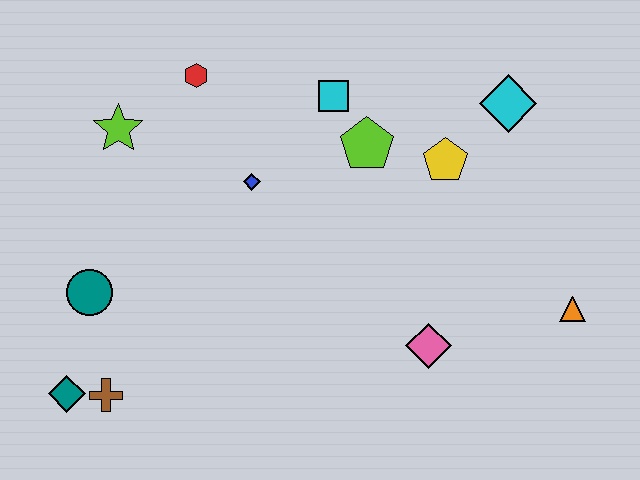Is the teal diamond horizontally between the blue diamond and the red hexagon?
No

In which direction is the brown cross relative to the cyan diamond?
The brown cross is to the left of the cyan diamond.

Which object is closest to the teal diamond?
The brown cross is closest to the teal diamond.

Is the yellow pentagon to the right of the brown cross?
Yes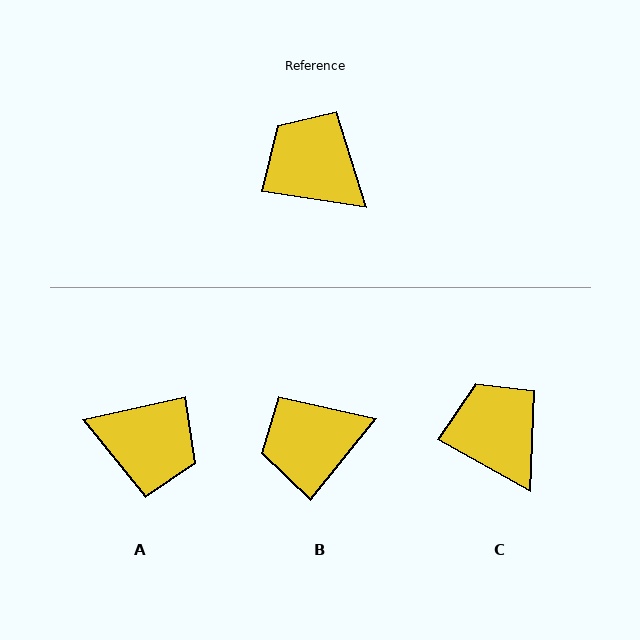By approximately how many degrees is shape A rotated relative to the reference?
Approximately 158 degrees clockwise.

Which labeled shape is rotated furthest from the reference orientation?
A, about 158 degrees away.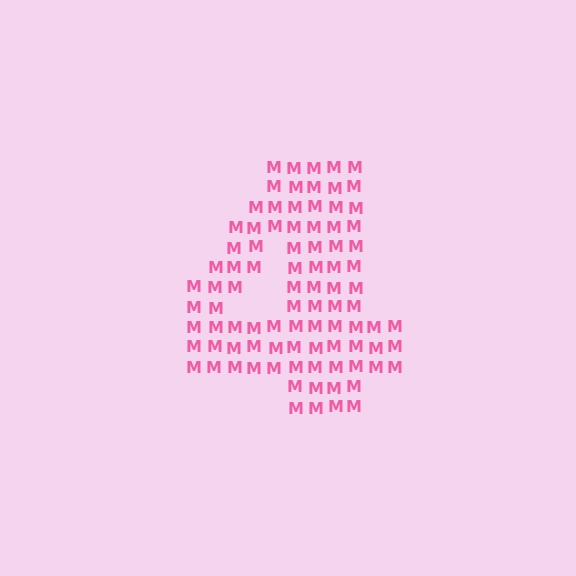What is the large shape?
The large shape is the digit 4.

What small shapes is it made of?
It is made of small letter M's.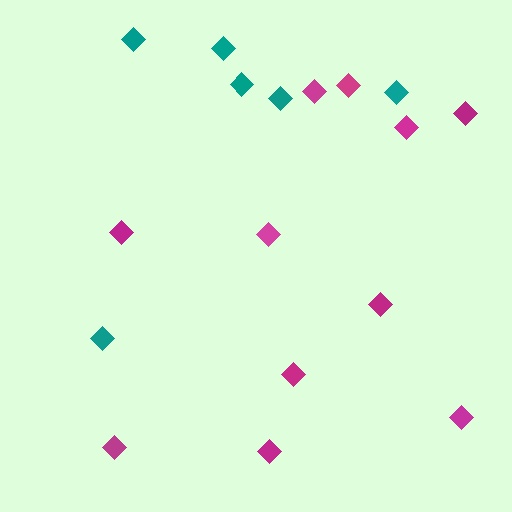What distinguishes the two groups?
There are 2 groups: one group of magenta diamonds (11) and one group of teal diamonds (6).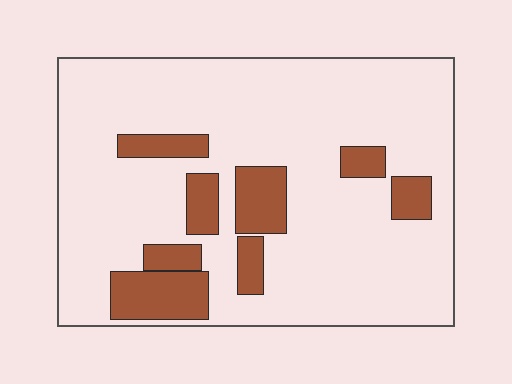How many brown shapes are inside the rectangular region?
8.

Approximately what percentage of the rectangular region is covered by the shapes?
Approximately 20%.